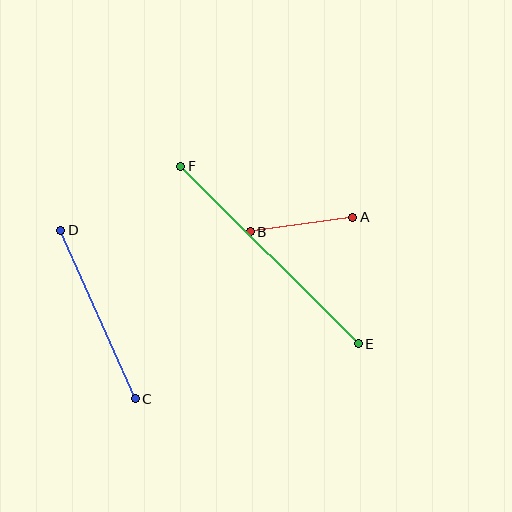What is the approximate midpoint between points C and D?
The midpoint is at approximately (98, 314) pixels.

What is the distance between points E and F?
The distance is approximately 251 pixels.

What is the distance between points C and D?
The distance is approximately 184 pixels.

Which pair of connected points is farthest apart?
Points E and F are farthest apart.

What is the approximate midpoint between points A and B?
The midpoint is at approximately (301, 224) pixels.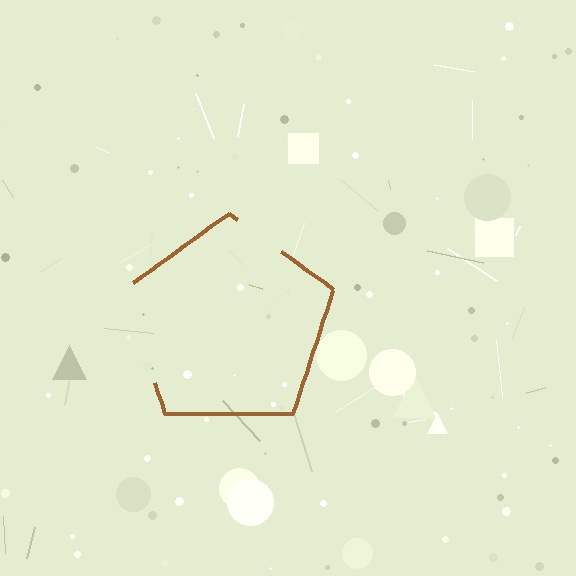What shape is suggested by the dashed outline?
The dashed outline suggests a pentagon.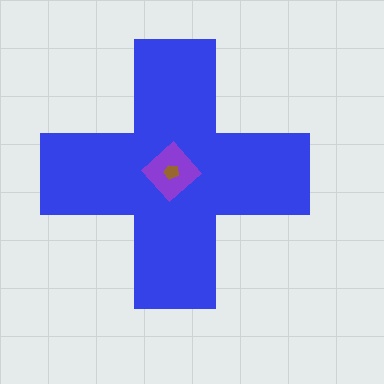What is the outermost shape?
The blue cross.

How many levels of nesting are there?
3.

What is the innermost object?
The brown pentagon.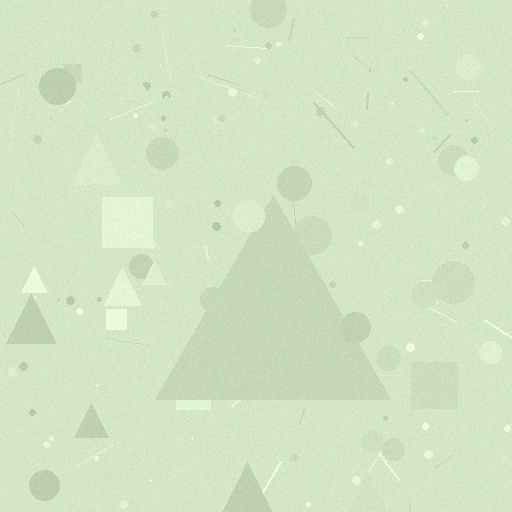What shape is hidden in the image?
A triangle is hidden in the image.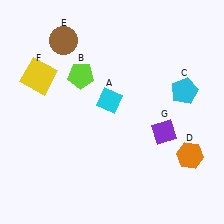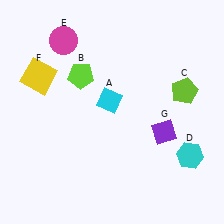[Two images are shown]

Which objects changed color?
C changed from cyan to lime. D changed from orange to cyan. E changed from brown to magenta.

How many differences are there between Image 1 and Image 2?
There are 3 differences between the two images.